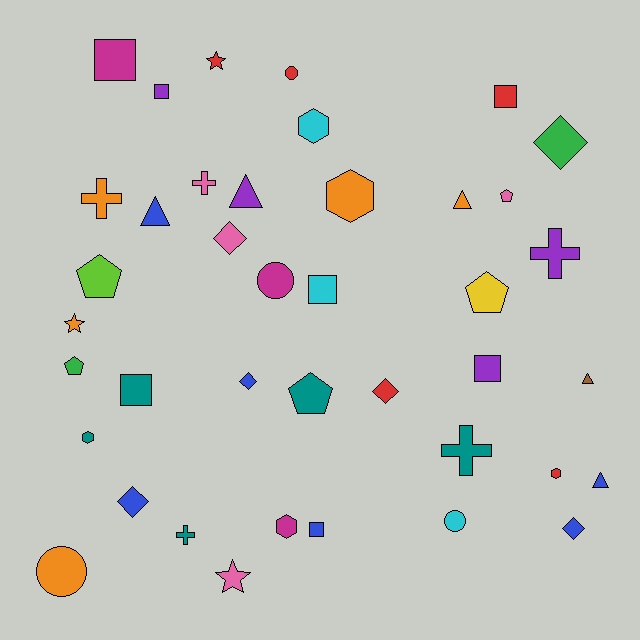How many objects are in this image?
There are 40 objects.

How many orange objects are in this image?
There are 5 orange objects.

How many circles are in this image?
There are 4 circles.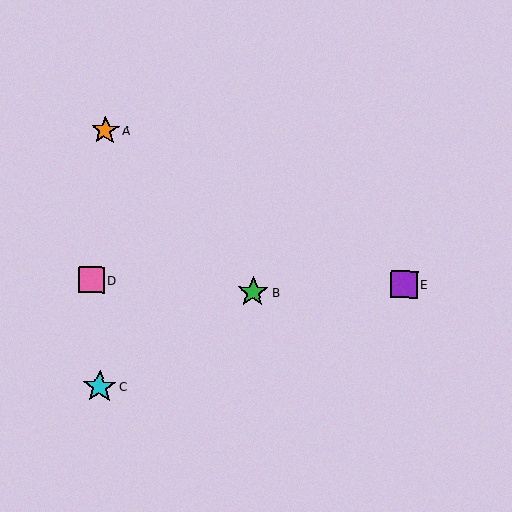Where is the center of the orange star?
The center of the orange star is at (105, 130).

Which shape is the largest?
The cyan star (labeled C) is the largest.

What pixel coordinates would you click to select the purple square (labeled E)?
Click at (404, 284) to select the purple square E.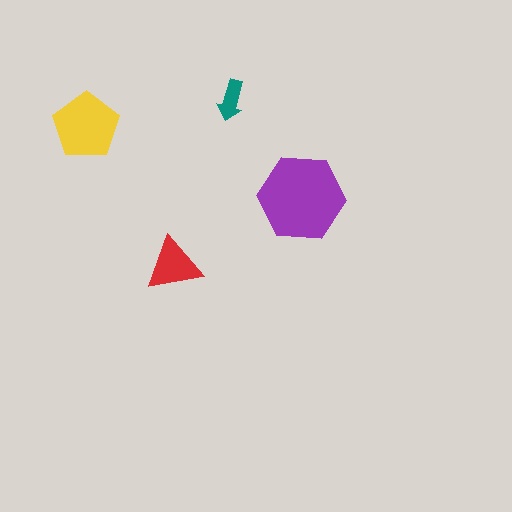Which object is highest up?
The teal arrow is topmost.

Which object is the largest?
The purple hexagon.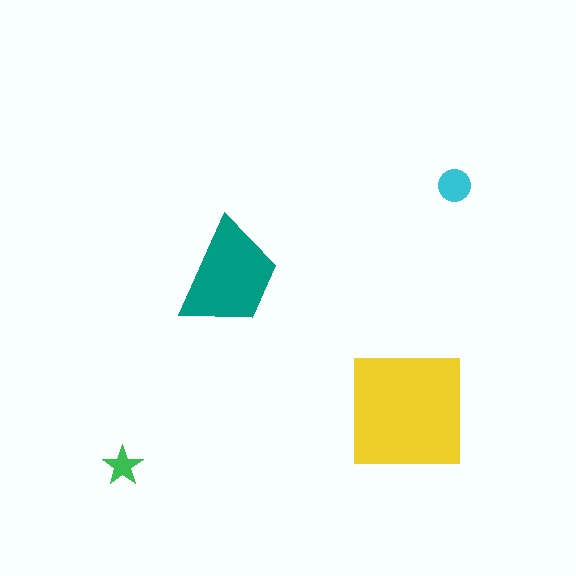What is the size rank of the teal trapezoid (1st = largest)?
2nd.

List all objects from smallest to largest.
The green star, the cyan circle, the teal trapezoid, the yellow square.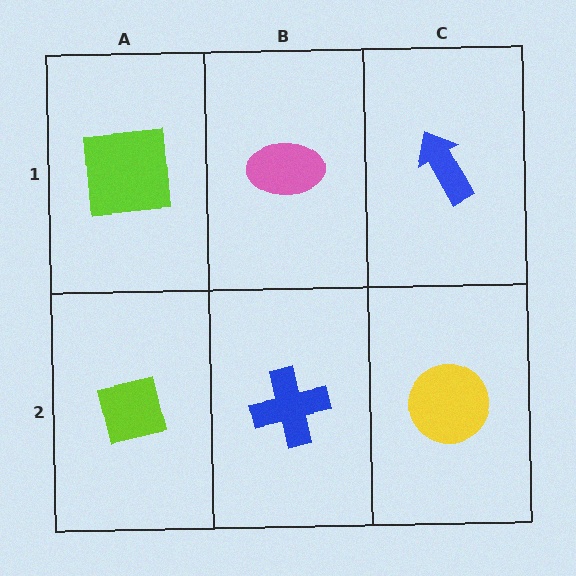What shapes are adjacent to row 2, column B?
A pink ellipse (row 1, column B), a lime square (row 2, column A), a yellow circle (row 2, column C).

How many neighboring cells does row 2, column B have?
3.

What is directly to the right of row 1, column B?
A blue arrow.